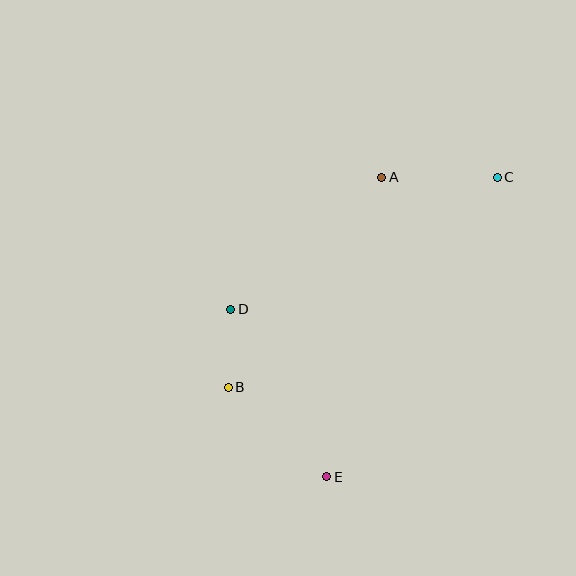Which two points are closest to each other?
Points B and D are closest to each other.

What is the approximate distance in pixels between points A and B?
The distance between A and B is approximately 260 pixels.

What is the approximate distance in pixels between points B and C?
The distance between B and C is approximately 341 pixels.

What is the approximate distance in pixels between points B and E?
The distance between B and E is approximately 133 pixels.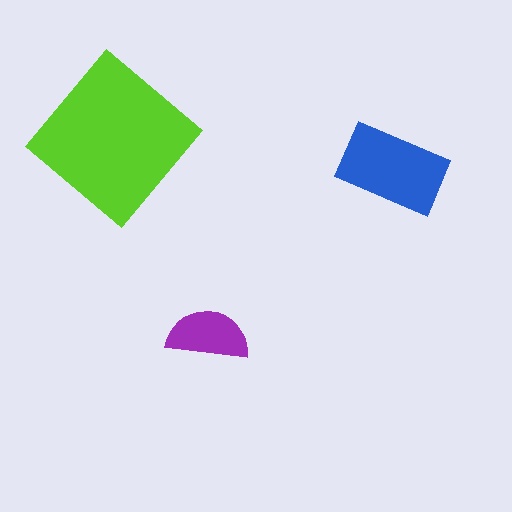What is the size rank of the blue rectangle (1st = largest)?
2nd.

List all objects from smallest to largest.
The purple semicircle, the blue rectangle, the lime diamond.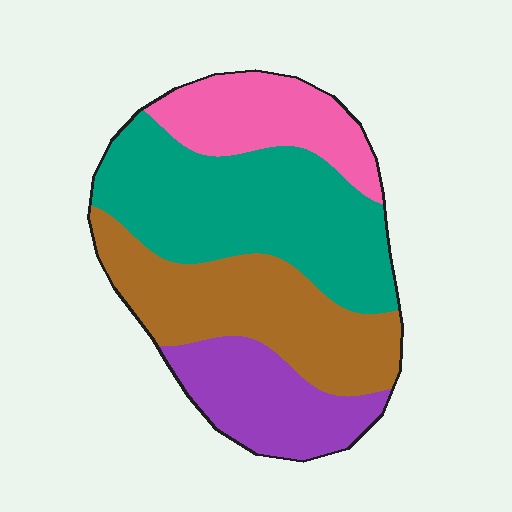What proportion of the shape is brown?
Brown covers roughly 30% of the shape.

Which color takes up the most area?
Teal, at roughly 35%.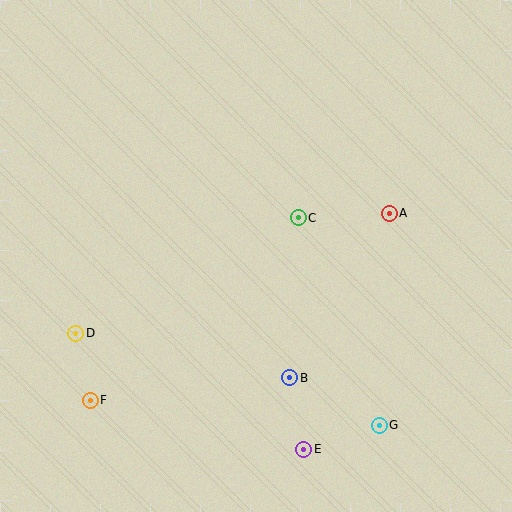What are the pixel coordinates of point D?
Point D is at (76, 333).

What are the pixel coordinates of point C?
Point C is at (298, 218).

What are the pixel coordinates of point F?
Point F is at (90, 400).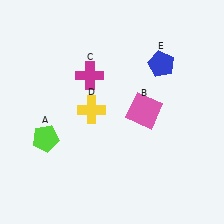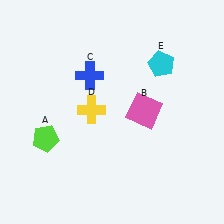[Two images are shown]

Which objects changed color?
C changed from magenta to blue. E changed from blue to cyan.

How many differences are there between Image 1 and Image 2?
There are 2 differences between the two images.